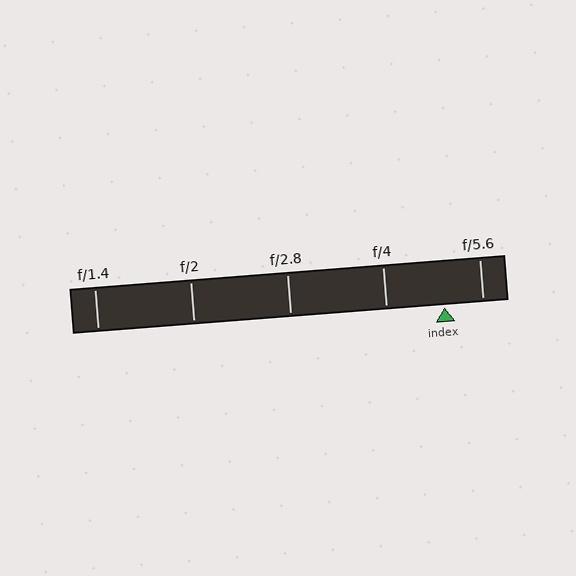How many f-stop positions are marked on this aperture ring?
There are 5 f-stop positions marked.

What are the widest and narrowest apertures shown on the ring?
The widest aperture shown is f/1.4 and the narrowest is f/5.6.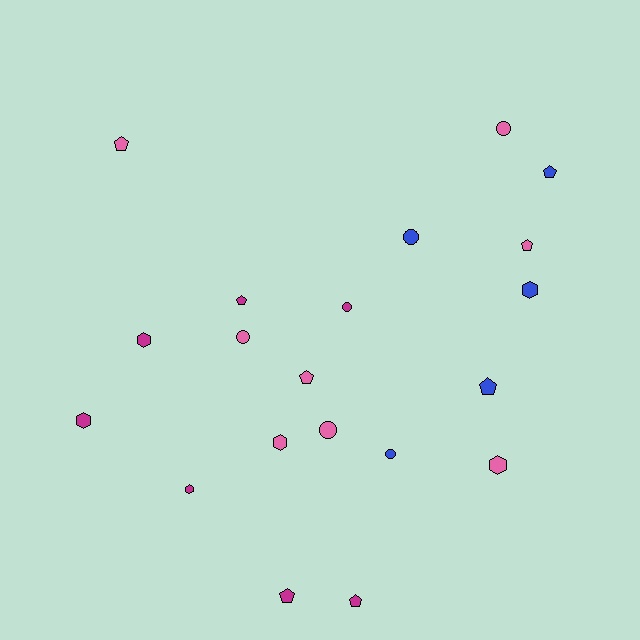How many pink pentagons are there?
There are 3 pink pentagons.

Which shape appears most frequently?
Pentagon, with 8 objects.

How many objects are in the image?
There are 20 objects.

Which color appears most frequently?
Pink, with 8 objects.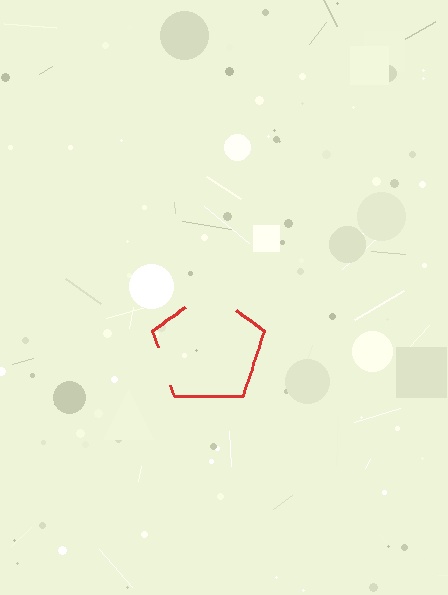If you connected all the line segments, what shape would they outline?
They would outline a pentagon.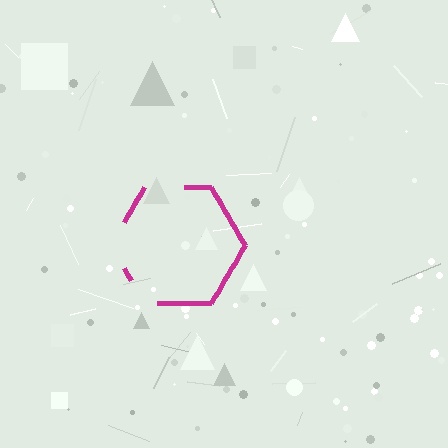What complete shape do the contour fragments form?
The contour fragments form a hexagon.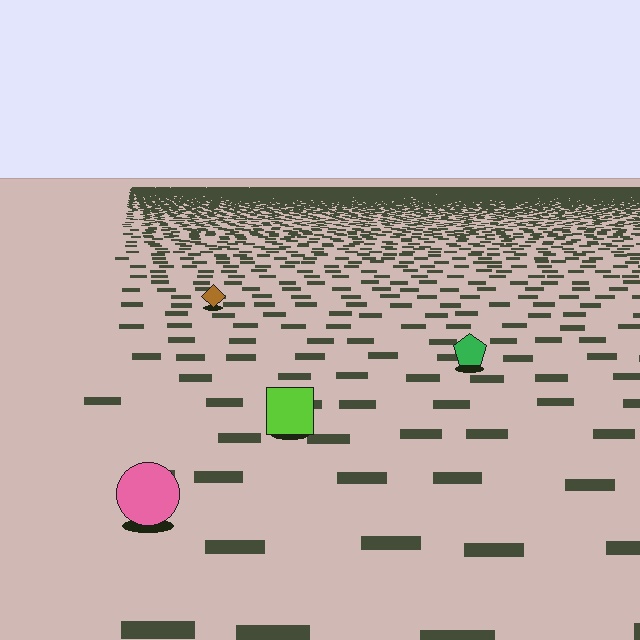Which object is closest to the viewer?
The pink circle is closest. The texture marks near it are larger and more spread out.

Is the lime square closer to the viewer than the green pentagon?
Yes. The lime square is closer — you can tell from the texture gradient: the ground texture is coarser near it.